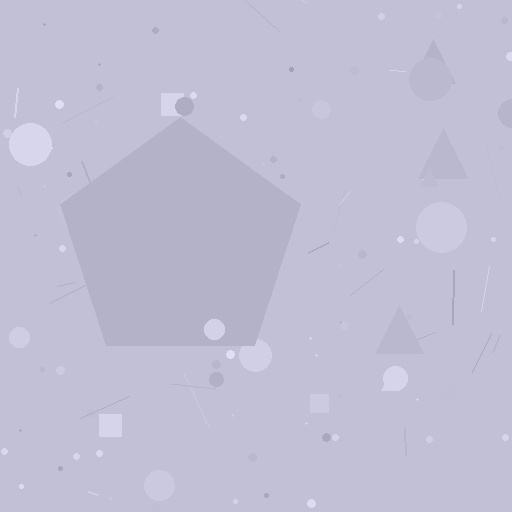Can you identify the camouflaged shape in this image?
The camouflaged shape is a pentagon.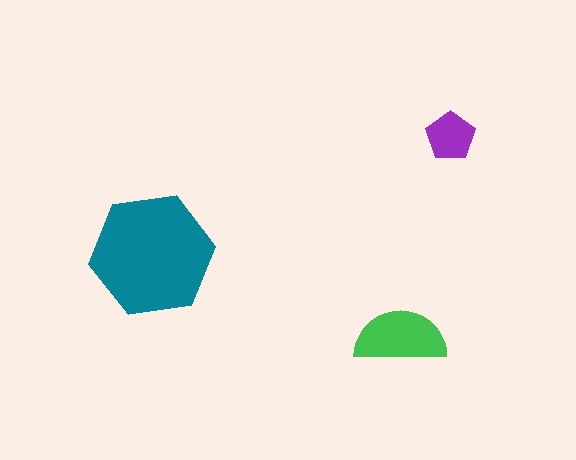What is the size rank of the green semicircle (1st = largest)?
2nd.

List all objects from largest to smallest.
The teal hexagon, the green semicircle, the purple pentagon.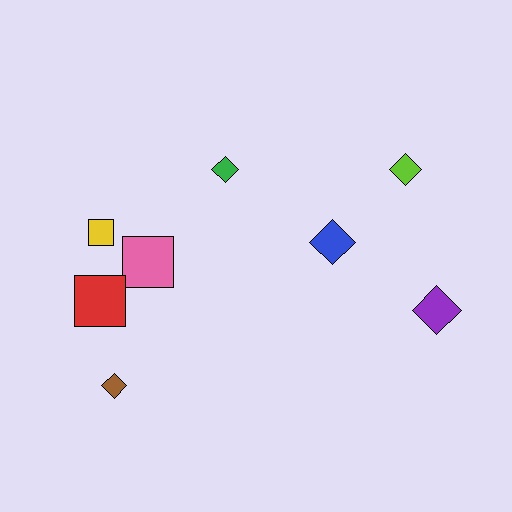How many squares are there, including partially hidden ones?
There are 3 squares.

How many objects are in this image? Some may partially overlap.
There are 8 objects.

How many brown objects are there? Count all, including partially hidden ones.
There is 1 brown object.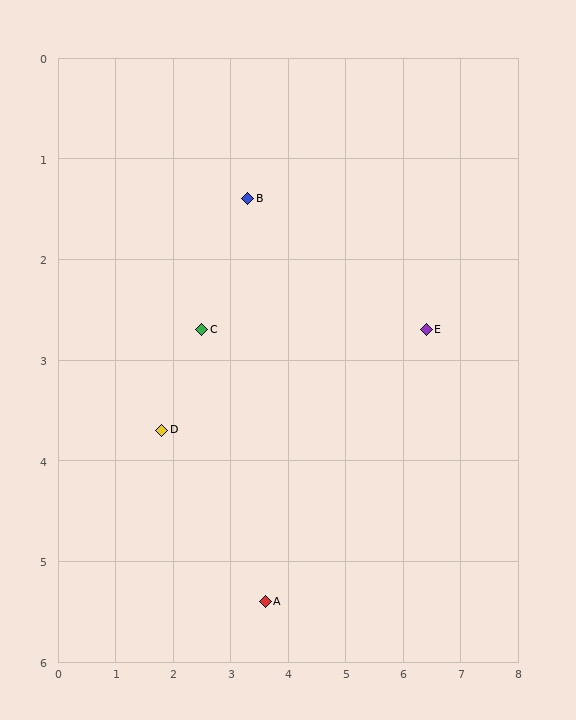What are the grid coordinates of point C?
Point C is at approximately (2.5, 2.7).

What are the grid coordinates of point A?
Point A is at approximately (3.6, 5.4).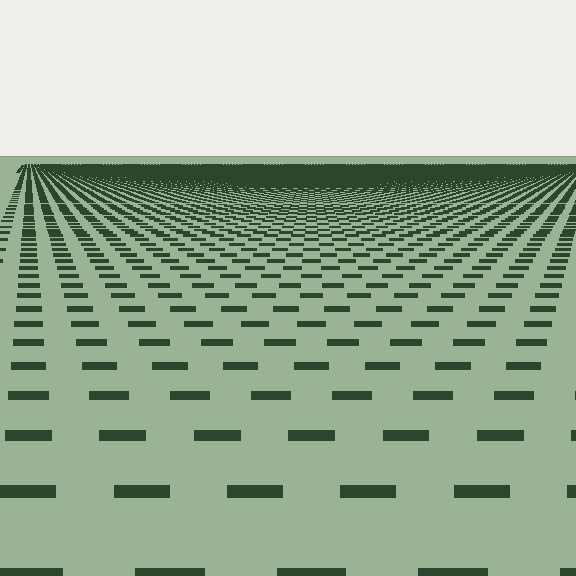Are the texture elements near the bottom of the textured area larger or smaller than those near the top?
Larger. Near the bottom, elements are closer to the viewer and appear at a bigger on-screen size.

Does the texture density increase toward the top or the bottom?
Density increases toward the top.